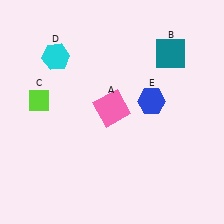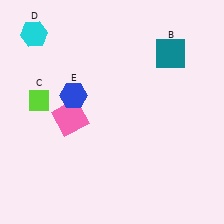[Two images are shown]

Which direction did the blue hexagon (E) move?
The blue hexagon (E) moved left.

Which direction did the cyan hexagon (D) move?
The cyan hexagon (D) moved up.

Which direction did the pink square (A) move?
The pink square (A) moved left.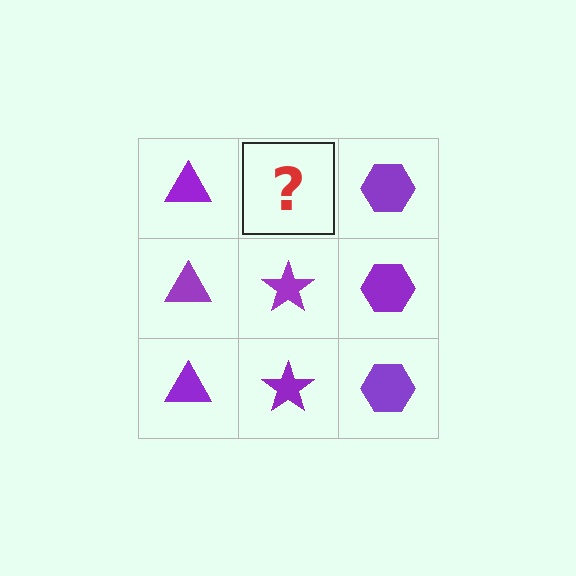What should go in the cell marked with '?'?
The missing cell should contain a purple star.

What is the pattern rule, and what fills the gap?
The rule is that each column has a consistent shape. The gap should be filled with a purple star.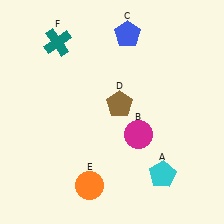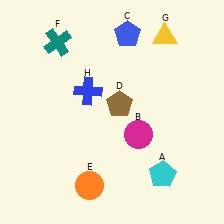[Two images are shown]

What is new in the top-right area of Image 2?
A yellow triangle (G) was added in the top-right area of Image 2.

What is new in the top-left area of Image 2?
A blue cross (H) was added in the top-left area of Image 2.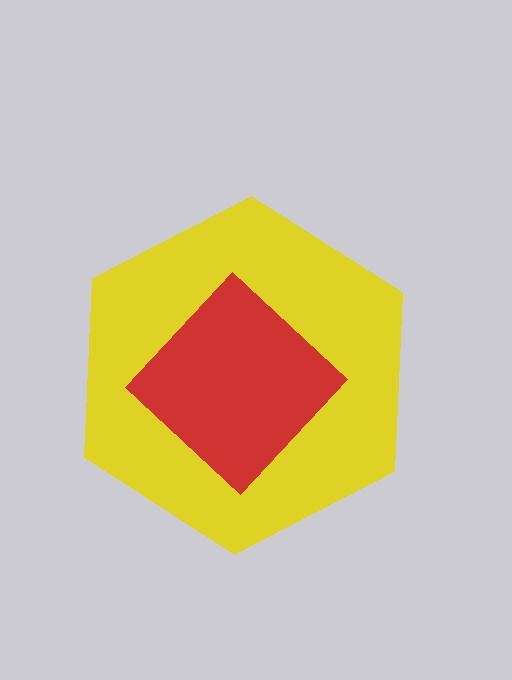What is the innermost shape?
The red diamond.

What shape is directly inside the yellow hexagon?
The red diamond.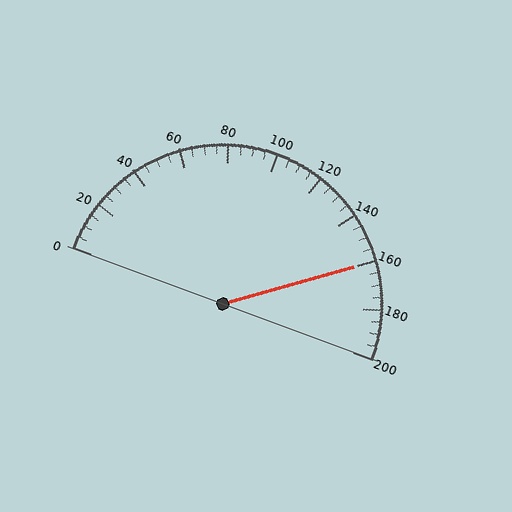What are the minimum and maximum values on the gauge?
The gauge ranges from 0 to 200.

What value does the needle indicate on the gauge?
The needle indicates approximately 160.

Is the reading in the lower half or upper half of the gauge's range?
The reading is in the upper half of the range (0 to 200).